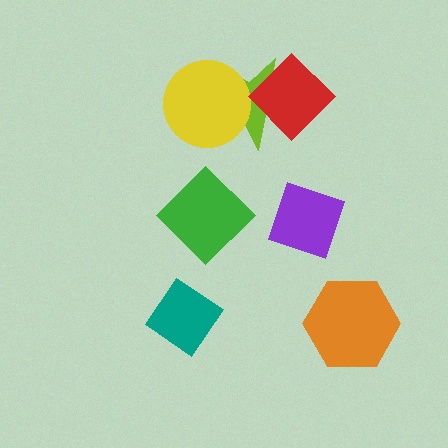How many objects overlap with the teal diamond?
0 objects overlap with the teal diamond.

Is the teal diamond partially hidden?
No, no other shape covers it.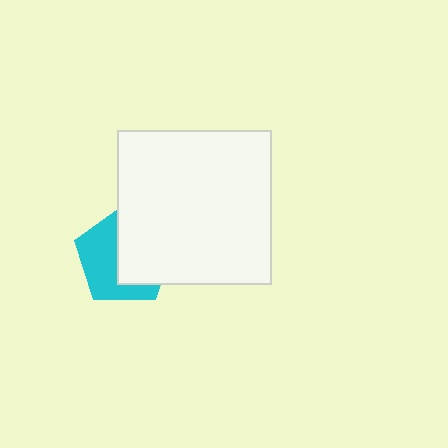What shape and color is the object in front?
The object in front is a white square.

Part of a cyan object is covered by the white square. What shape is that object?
It is a pentagon.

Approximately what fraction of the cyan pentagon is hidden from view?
Roughly 51% of the cyan pentagon is hidden behind the white square.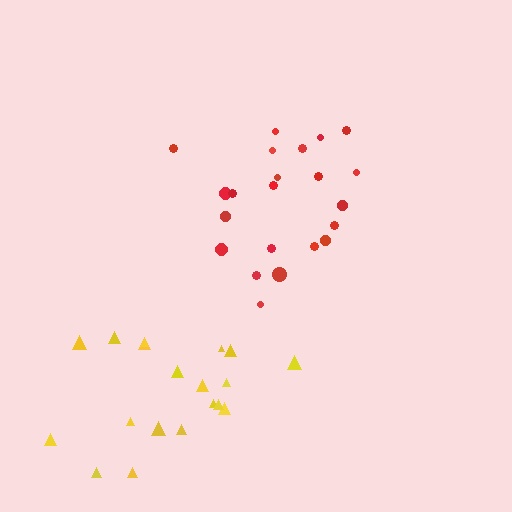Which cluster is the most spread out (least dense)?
Yellow.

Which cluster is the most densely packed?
Red.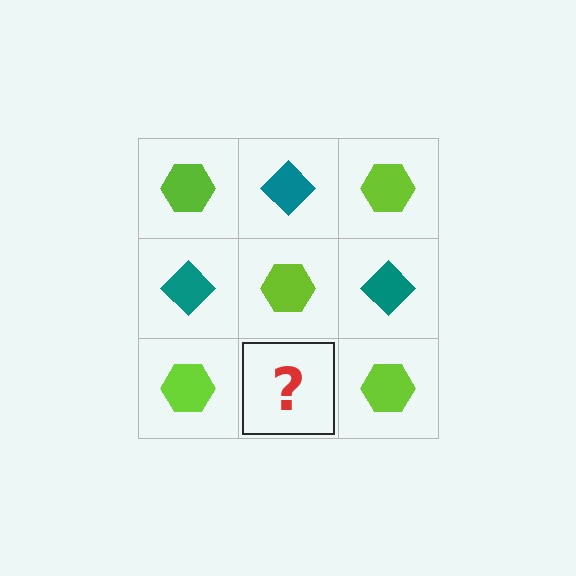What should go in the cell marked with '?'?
The missing cell should contain a teal diamond.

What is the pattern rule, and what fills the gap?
The rule is that it alternates lime hexagon and teal diamond in a checkerboard pattern. The gap should be filled with a teal diamond.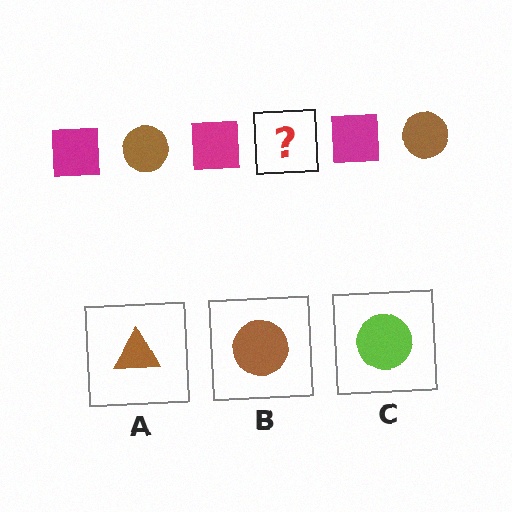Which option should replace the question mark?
Option B.